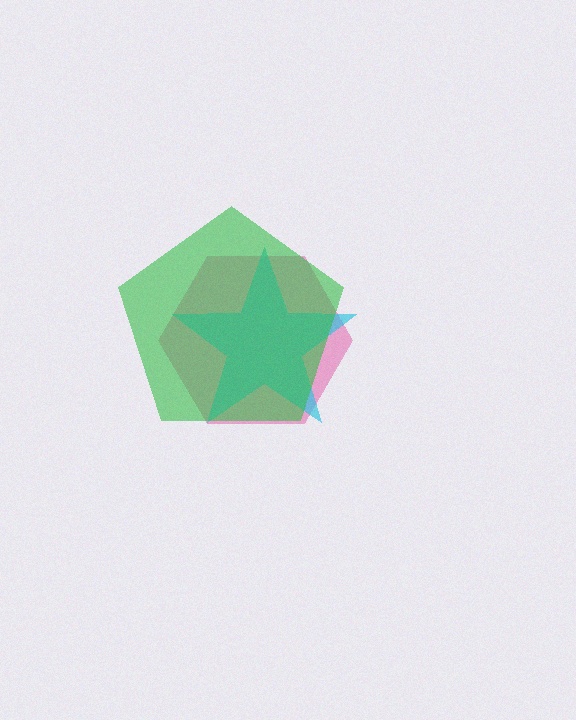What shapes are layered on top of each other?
The layered shapes are: a pink hexagon, a cyan star, a green pentagon.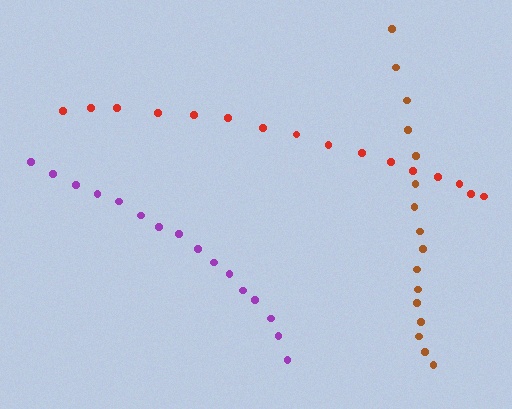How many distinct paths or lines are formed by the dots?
There are 3 distinct paths.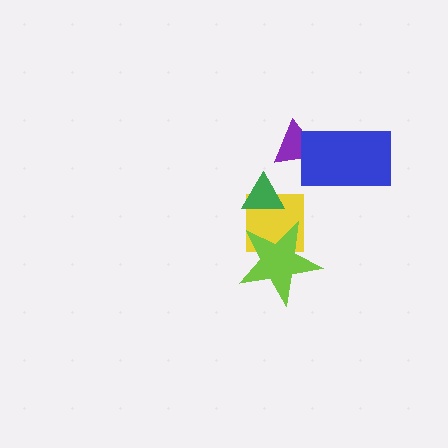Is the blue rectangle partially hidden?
No, no other shape covers it.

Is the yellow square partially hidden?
Yes, it is partially covered by another shape.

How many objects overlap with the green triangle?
1 object overlaps with the green triangle.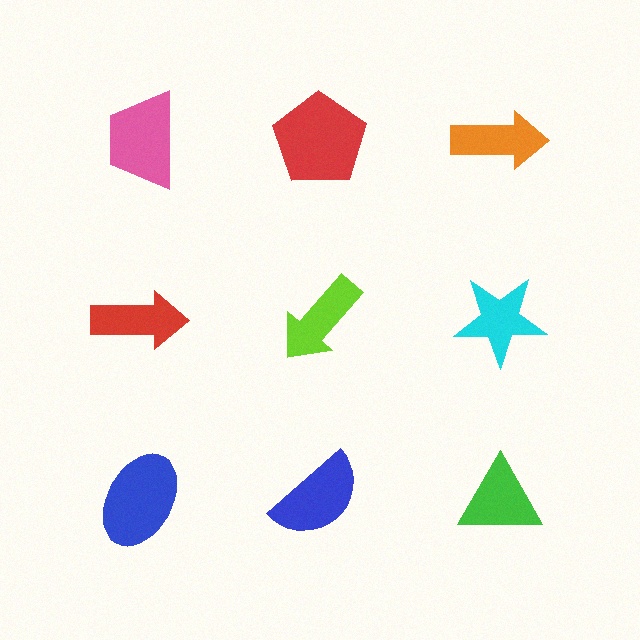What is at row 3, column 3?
A green triangle.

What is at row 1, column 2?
A red pentagon.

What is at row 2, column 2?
A lime arrow.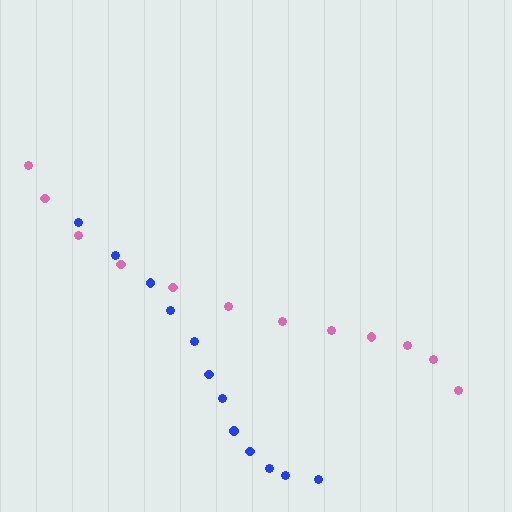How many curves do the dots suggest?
There are 2 distinct paths.